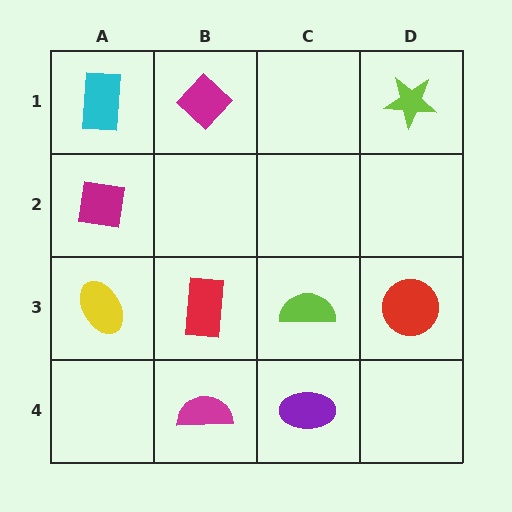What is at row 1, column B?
A magenta diamond.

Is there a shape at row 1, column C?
No, that cell is empty.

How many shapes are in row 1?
3 shapes.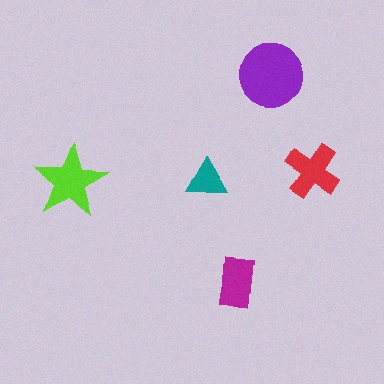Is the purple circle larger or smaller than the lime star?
Larger.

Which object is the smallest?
The teal triangle.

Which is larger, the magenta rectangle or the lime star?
The lime star.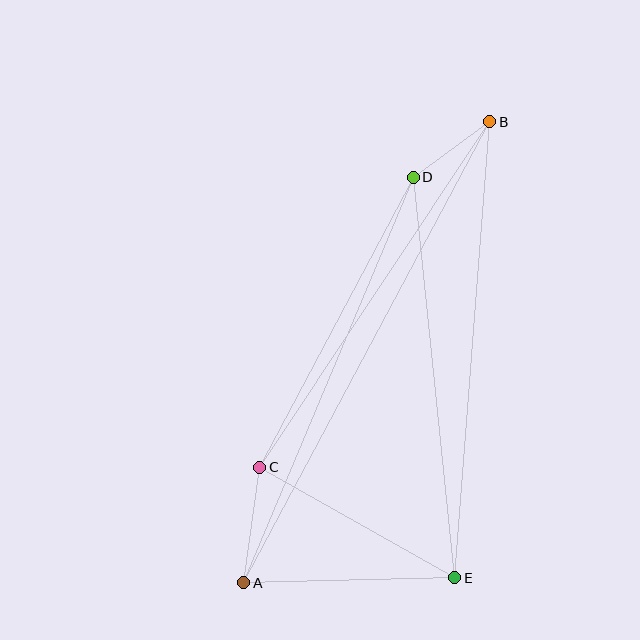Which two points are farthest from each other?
Points A and B are farthest from each other.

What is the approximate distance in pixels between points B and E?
The distance between B and E is approximately 457 pixels.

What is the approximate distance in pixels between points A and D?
The distance between A and D is approximately 440 pixels.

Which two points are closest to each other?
Points B and D are closest to each other.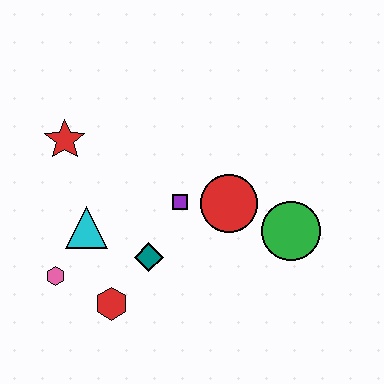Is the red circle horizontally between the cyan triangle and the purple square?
No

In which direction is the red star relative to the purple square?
The red star is to the left of the purple square.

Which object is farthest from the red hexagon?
The green circle is farthest from the red hexagon.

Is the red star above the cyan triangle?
Yes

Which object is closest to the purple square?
The red circle is closest to the purple square.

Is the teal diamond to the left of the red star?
No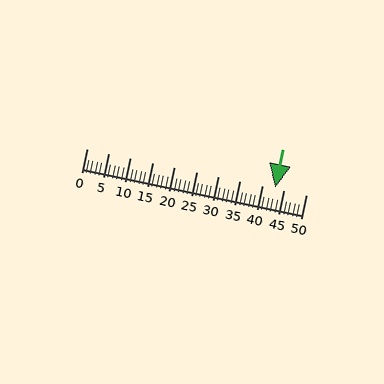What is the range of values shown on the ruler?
The ruler shows values from 0 to 50.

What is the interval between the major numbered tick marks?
The major tick marks are spaced 5 units apart.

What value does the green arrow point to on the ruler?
The green arrow points to approximately 43.